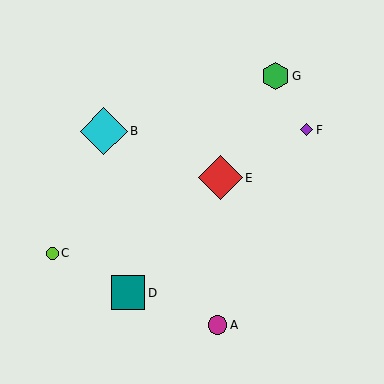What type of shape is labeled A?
Shape A is a magenta circle.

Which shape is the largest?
The cyan diamond (labeled B) is the largest.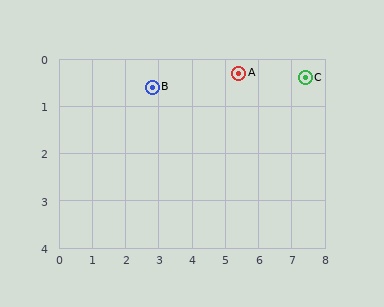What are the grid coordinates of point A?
Point A is at approximately (5.4, 0.3).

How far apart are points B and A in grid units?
Points B and A are about 2.6 grid units apart.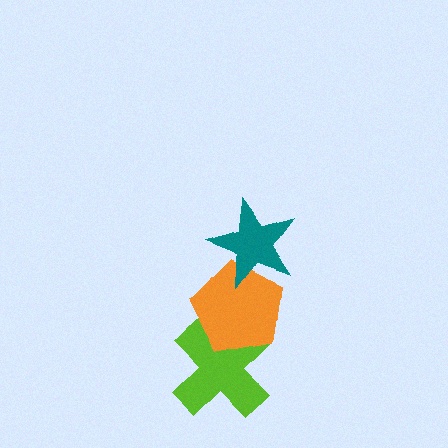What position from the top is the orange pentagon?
The orange pentagon is 2nd from the top.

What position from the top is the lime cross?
The lime cross is 3rd from the top.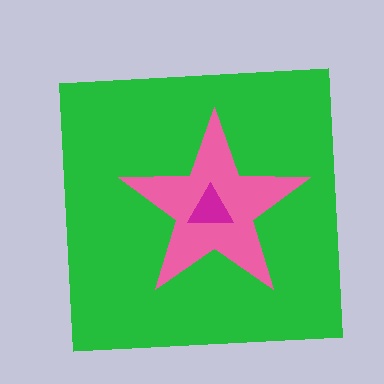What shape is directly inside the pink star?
The magenta triangle.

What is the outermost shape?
The green square.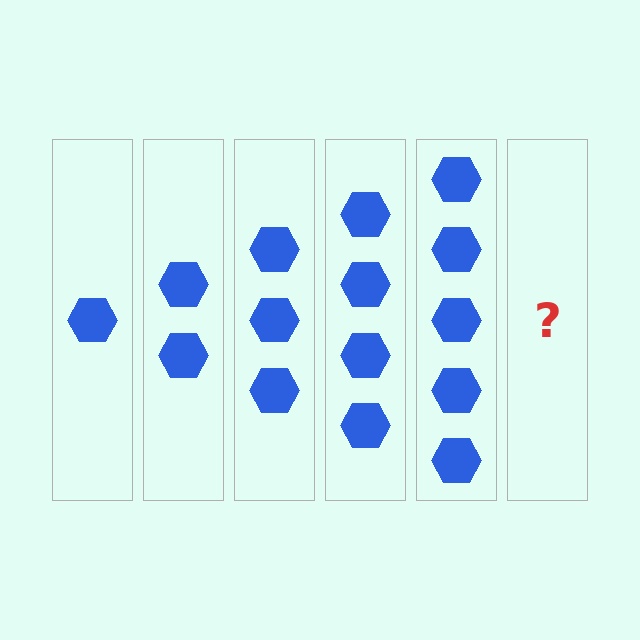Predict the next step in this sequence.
The next step is 6 hexagons.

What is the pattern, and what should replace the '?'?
The pattern is that each step adds one more hexagon. The '?' should be 6 hexagons.